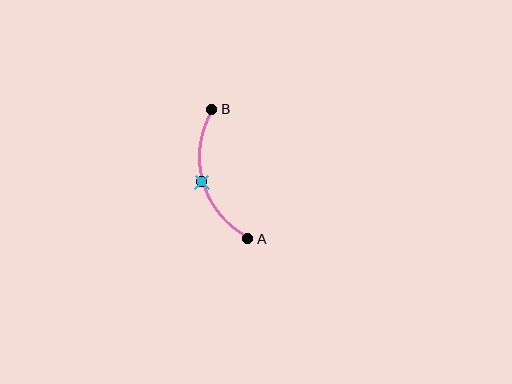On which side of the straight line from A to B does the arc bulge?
The arc bulges to the left of the straight line connecting A and B.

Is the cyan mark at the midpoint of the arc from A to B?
Yes. The cyan mark lies on the arc at equal arc-length from both A and B — it is the arc midpoint.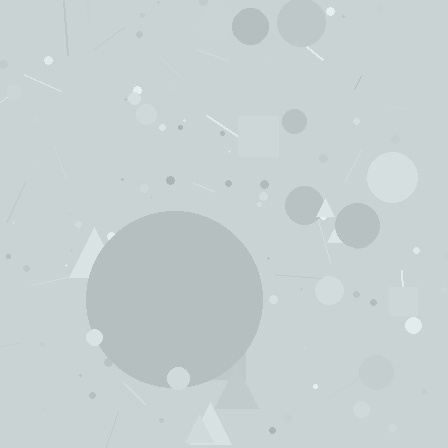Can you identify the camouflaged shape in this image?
The camouflaged shape is a circle.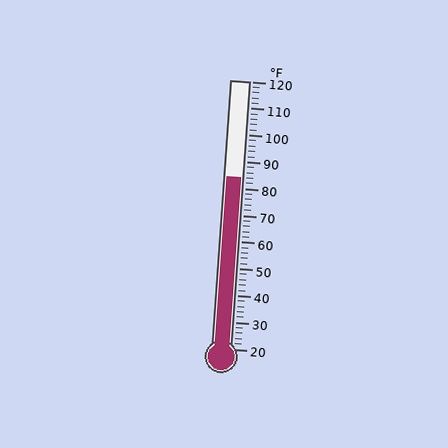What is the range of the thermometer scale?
The thermometer scale ranges from 20°F to 120°F.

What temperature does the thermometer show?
The thermometer shows approximately 84°F.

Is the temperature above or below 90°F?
The temperature is below 90°F.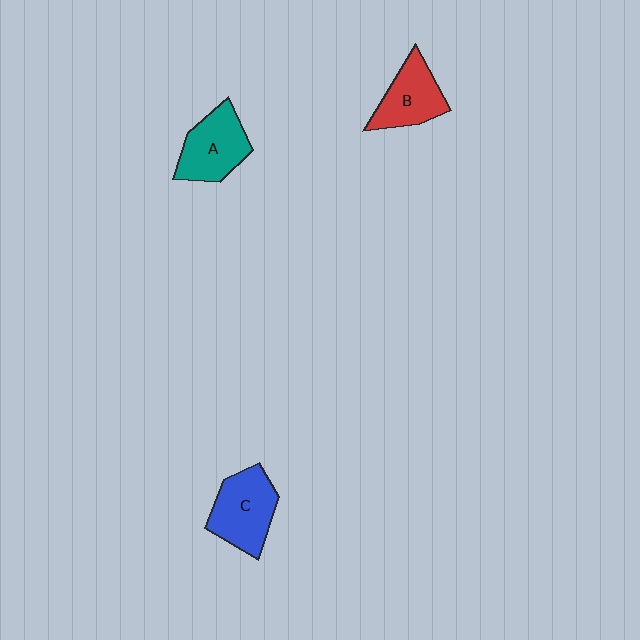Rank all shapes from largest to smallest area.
From largest to smallest: C (blue), A (teal), B (red).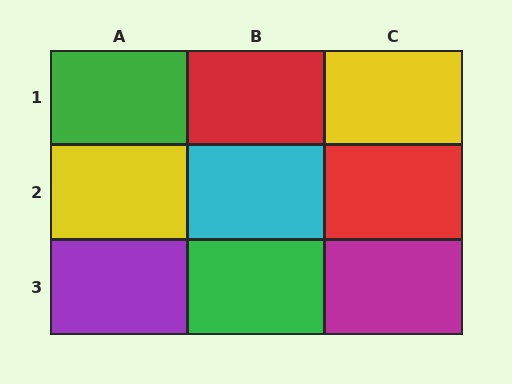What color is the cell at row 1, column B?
Red.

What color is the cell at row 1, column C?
Yellow.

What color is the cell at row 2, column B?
Cyan.